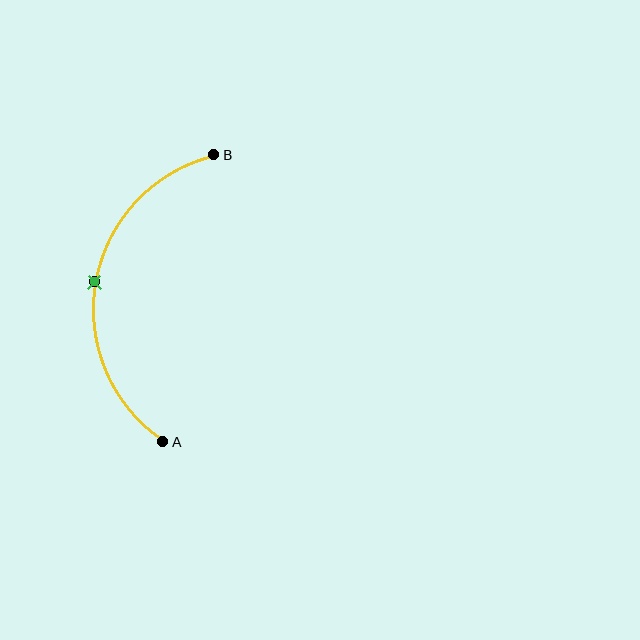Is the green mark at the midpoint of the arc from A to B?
Yes. The green mark lies on the arc at equal arc-length from both A and B — it is the arc midpoint.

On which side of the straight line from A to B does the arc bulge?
The arc bulges to the left of the straight line connecting A and B.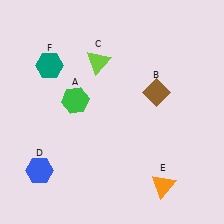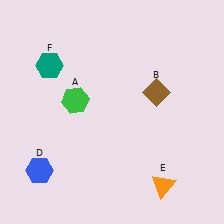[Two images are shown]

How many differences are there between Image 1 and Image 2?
There is 1 difference between the two images.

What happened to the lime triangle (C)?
The lime triangle (C) was removed in Image 2. It was in the top-left area of Image 1.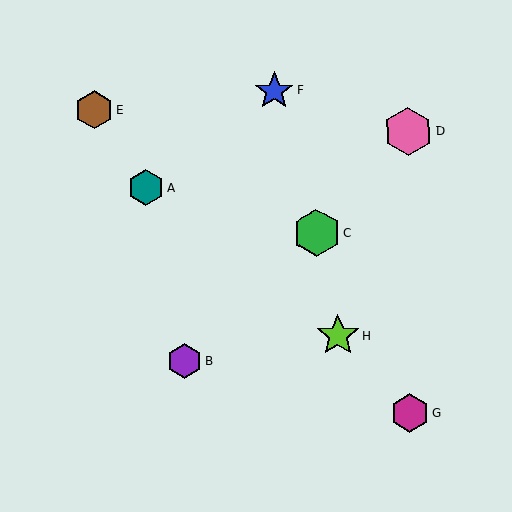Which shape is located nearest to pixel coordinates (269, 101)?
The blue star (labeled F) at (274, 91) is nearest to that location.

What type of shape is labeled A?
Shape A is a teal hexagon.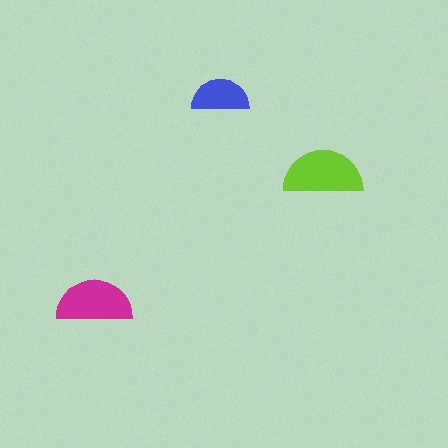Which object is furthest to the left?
The magenta semicircle is leftmost.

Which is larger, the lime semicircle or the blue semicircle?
The lime one.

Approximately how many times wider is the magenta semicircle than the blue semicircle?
About 1.5 times wider.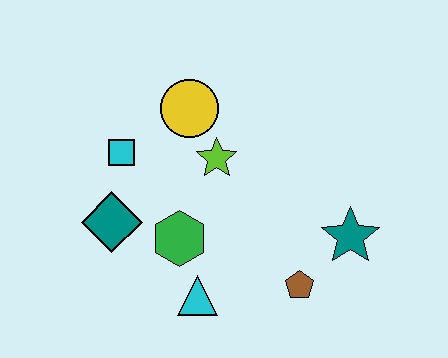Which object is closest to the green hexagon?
The cyan triangle is closest to the green hexagon.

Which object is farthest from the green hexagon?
The teal star is farthest from the green hexagon.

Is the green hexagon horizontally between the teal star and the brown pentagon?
No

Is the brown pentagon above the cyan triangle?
Yes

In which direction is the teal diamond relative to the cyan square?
The teal diamond is below the cyan square.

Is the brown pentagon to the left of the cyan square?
No